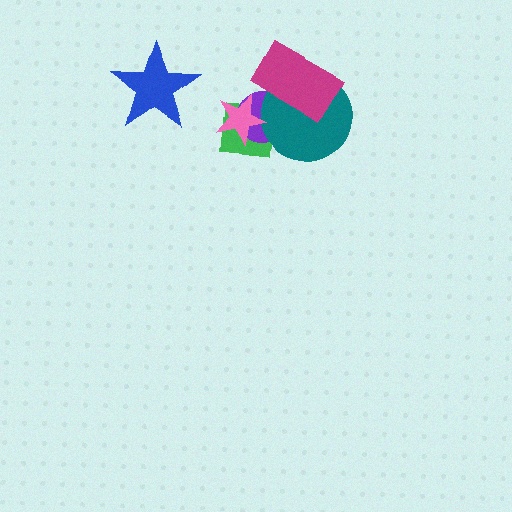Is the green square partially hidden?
Yes, it is partially covered by another shape.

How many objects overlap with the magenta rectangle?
2 objects overlap with the magenta rectangle.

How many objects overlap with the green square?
3 objects overlap with the green square.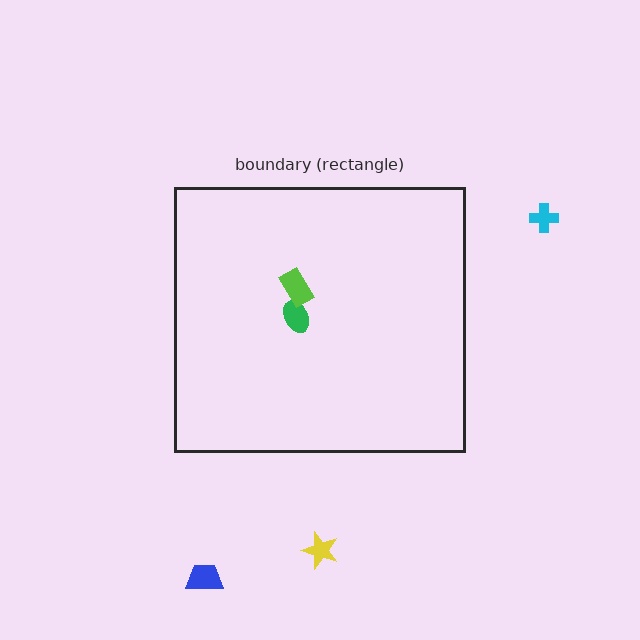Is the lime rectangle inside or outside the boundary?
Inside.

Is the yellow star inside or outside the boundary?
Outside.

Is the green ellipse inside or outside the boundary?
Inside.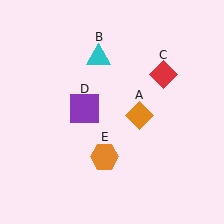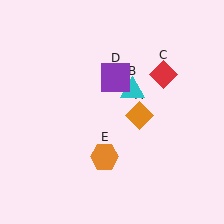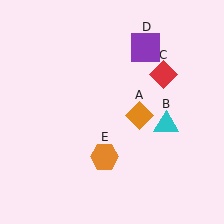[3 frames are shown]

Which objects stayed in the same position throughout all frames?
Orange diamond (object A) and red diamond (object C) and orange hexagon (object E) remained stationary.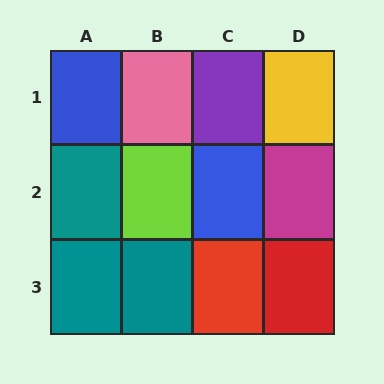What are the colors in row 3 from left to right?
Teal, teal, red, red.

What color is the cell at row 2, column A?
Teal.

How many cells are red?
2 cells are red.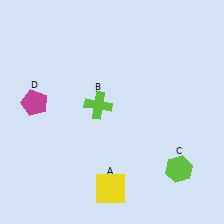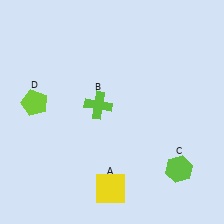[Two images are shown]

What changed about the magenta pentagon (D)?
In Image 1, D is magenta. In Image 2, it changed to lime.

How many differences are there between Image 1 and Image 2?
There is 1 difference between the two images.